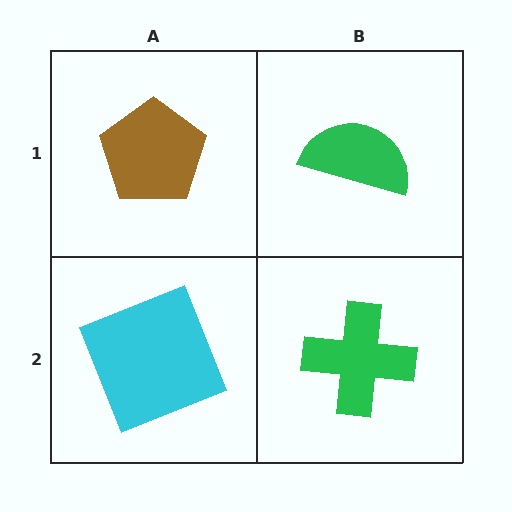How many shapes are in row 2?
2 shapes.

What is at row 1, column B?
A green semicircle.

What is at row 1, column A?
A brown pentagon.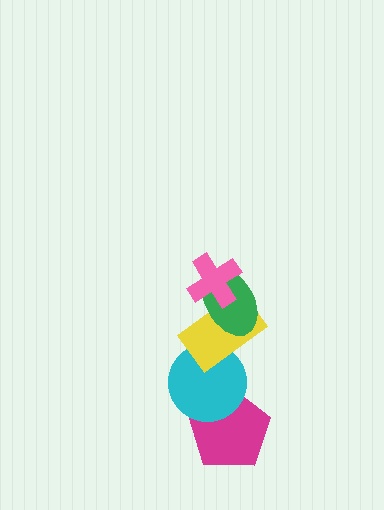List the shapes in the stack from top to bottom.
From top to bottom: the pink cross, the green ellipse, the yellow rectangle, the cyan circle, the magenta pentagon.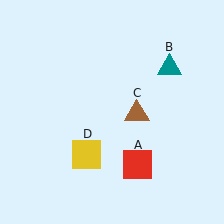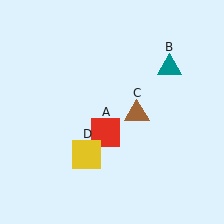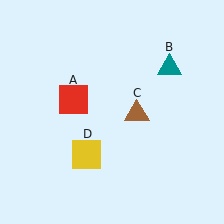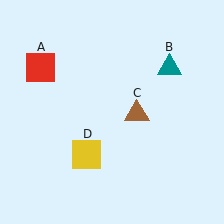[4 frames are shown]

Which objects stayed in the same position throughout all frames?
Teal triangle (object B) and brown triangle (object C) and yellow square (object D) remained stationary.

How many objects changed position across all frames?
1 object changed position: red square (object A).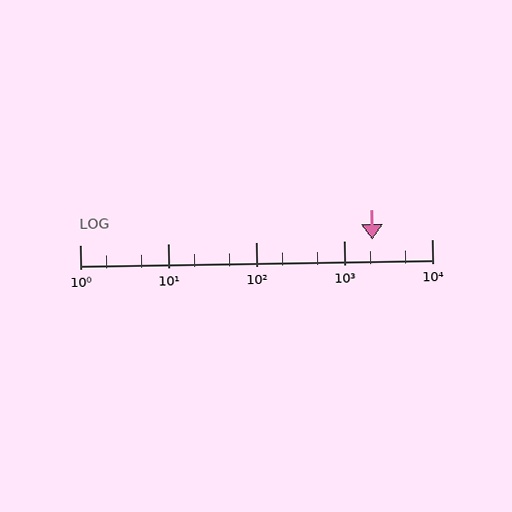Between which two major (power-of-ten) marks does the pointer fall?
The pointer is between 1000 and 10000.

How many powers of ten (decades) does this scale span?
The scale spans 4 decades, from 1 to 10000.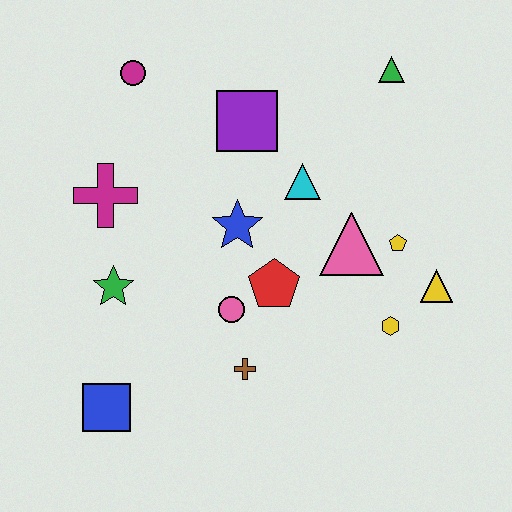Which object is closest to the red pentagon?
The pink circle is closest to the red pentagon.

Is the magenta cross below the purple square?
Yes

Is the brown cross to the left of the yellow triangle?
Yes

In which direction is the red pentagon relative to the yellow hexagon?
The red pentagon is to the left of the yellow hexagon.